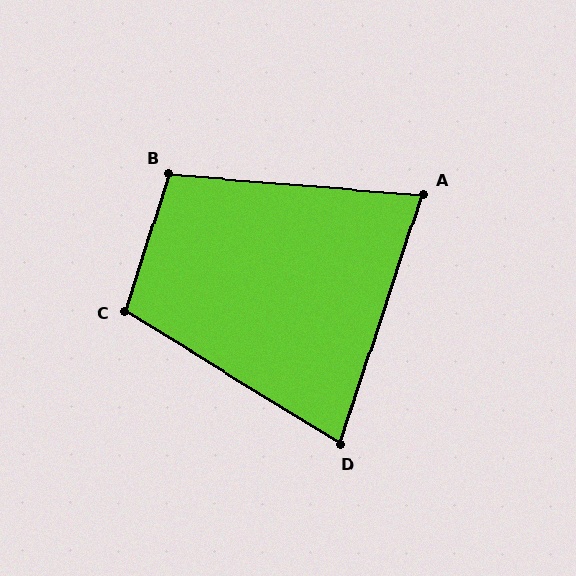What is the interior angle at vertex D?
Approximately 77 degrees (acute).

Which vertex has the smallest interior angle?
A, at approximately 76 degrees.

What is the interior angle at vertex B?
Approximately 103 degrees (obtuse).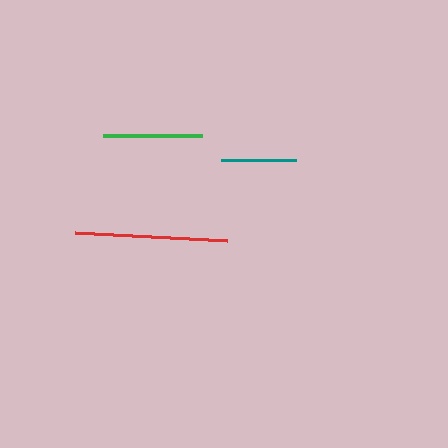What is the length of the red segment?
The red segment is approximately 152 pixels long.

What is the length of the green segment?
The green segment is approximately 99 pixels long.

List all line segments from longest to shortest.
From longest to shortest: red, green, teal.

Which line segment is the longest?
The red line is the longest at approximately 152 pixels.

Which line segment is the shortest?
The teal line is the shortest at approximately 75 pixels.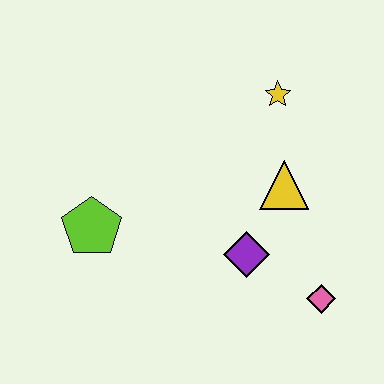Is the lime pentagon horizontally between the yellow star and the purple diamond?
No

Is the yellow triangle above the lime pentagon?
Yes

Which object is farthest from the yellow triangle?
The lime pentagon is farthest from the yellow triangle.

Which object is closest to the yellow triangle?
The purple diamond is closest to the yellow triangle.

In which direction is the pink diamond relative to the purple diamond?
The pink diamond is to the right of the purple diamond.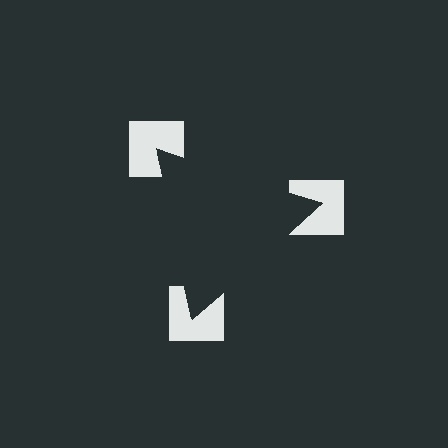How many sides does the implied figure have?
3 sides.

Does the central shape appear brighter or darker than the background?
It typically appears slightly darker than the background, even though no actual brightness change is drawn.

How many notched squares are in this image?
There are 3 — one at each vertex of the illusory triangle.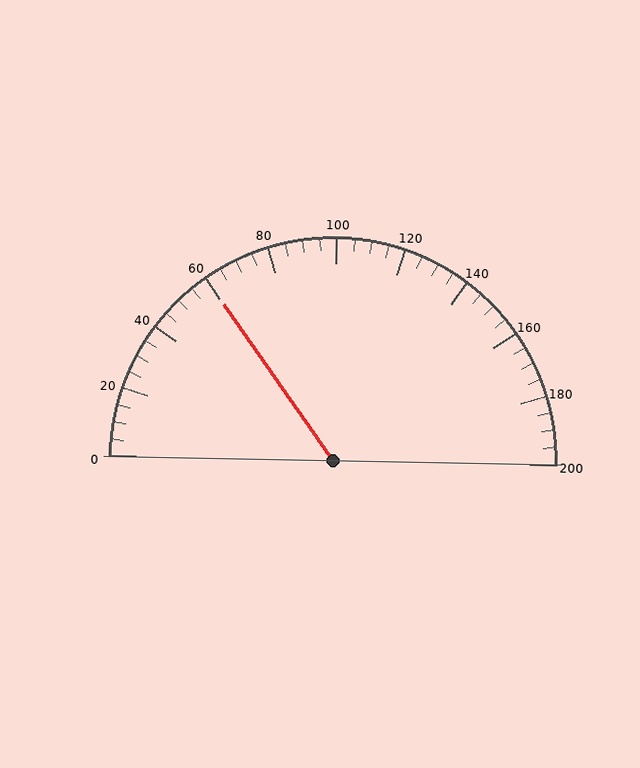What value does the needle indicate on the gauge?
The needle indicates approximately 60.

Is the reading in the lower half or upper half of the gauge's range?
The reading is in the lower half of the range (0 to 200).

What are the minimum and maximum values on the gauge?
The gauge ranges from 0 to 200.